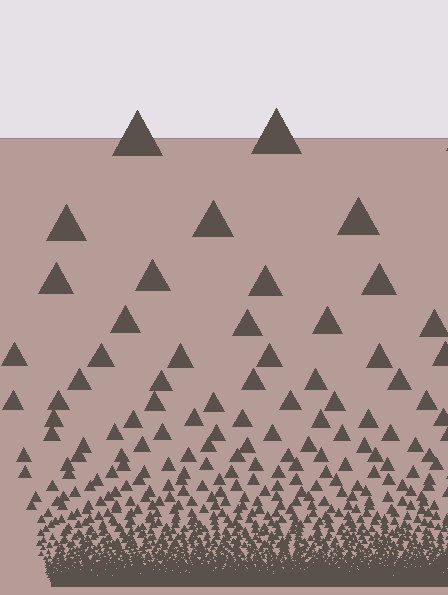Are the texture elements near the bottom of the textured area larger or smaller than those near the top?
Smaller. The gradient is inverted — elements near the bottom are smaller and denser.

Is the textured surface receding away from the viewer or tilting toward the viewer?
The surface appears to tilt toward the viewer. Texture elements get larger and sparser toward the top.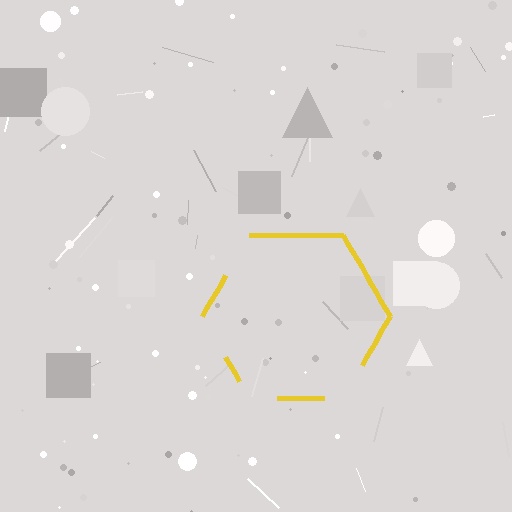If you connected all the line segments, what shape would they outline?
They would outline a hexagon.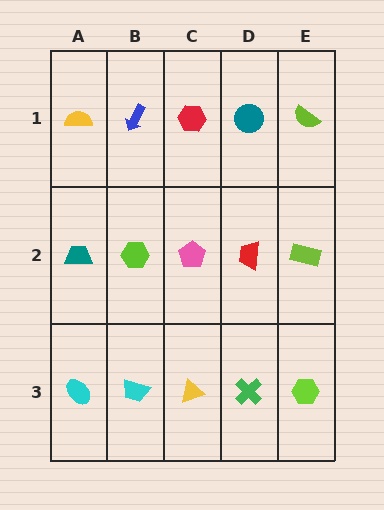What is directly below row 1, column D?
A red trapezoid.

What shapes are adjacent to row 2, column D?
A teal circle (row 1, column D), a green cross (row 3, column D), a pink pentagon (row 2, column C), a lime rectangle (row 2, column E).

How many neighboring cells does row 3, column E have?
2.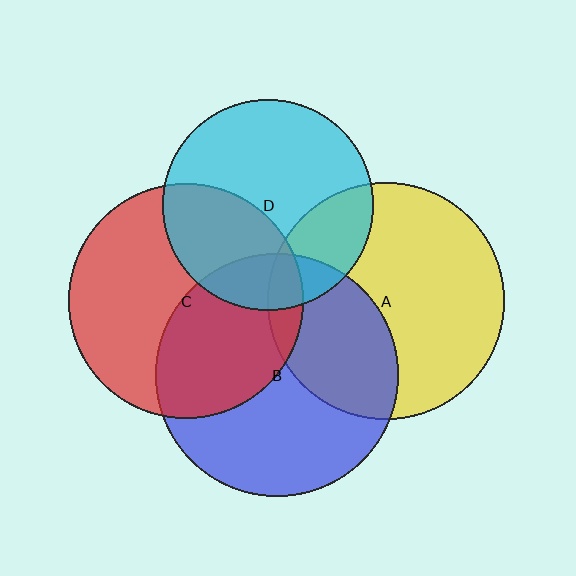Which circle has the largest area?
Circle B (blue).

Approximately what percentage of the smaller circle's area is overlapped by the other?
Approximately 25%.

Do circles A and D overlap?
Yes.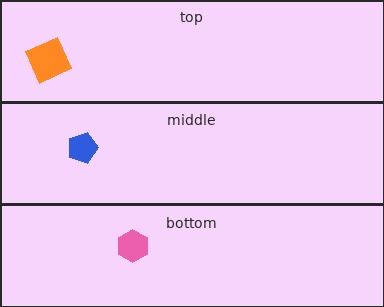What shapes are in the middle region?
The blue pentagon.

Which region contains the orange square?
The top region.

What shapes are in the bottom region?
The pink hexagon.